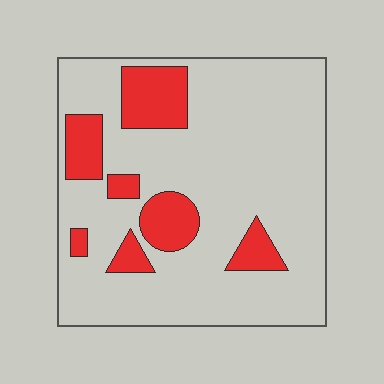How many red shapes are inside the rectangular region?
7.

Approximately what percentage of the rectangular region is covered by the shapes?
Approximately 20%.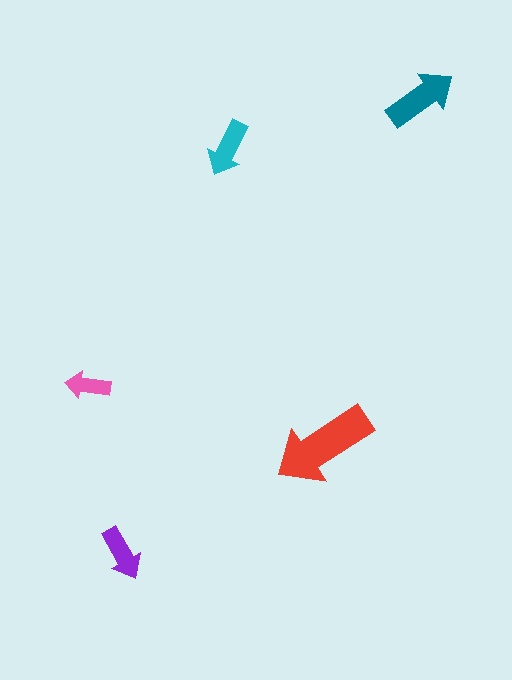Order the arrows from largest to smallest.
the red one, the teal one, the cyan one, the purple one, the pink one.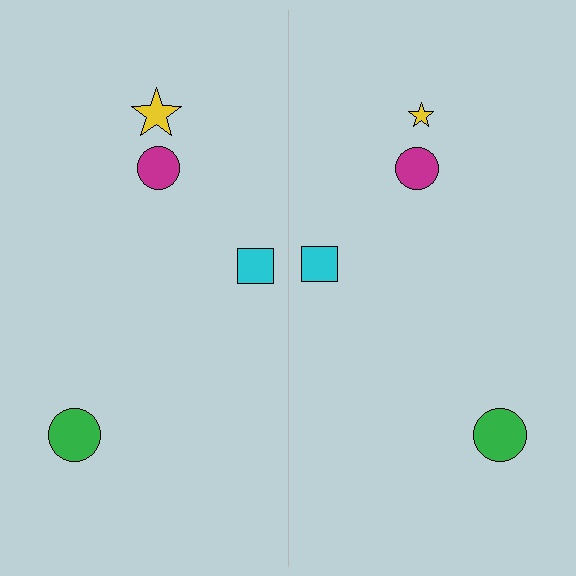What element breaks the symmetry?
The yellow star on the right side has a different size than its mirror counterpart.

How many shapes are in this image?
There are 8 shapes in this image.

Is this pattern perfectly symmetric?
No, the pattern is not perfectly symmetric. The yellow star on the right side has a different size than its mirror counterpart.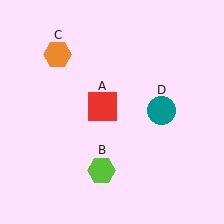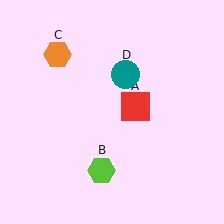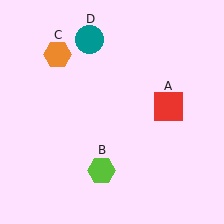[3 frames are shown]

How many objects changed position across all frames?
2 objects changed position: red square (object A), teal circle (object D).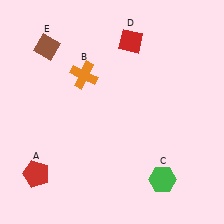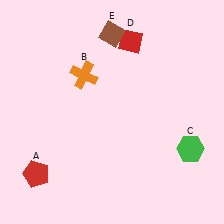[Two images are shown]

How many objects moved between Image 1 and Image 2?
2 objects moved between the two images.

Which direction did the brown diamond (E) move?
The brown diamond (E) moved right.